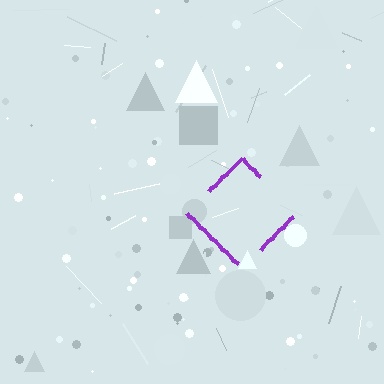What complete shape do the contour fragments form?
The contour fragments form a diamond.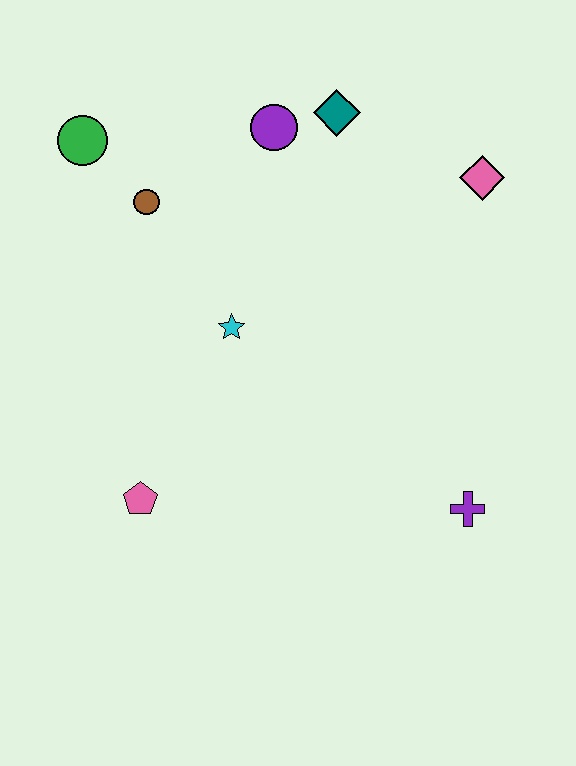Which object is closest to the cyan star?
The brown circle is closest to the cyan star.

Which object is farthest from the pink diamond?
The pink pentagon is farthest from the pink diamond.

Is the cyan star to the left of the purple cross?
Yes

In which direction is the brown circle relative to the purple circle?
The brown circle is to the left of the purple circle.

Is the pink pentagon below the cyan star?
Yes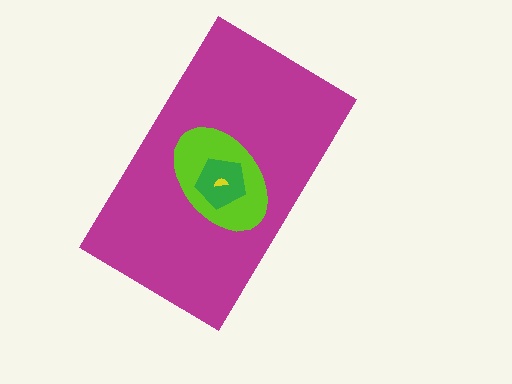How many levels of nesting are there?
4.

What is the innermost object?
The yellow semicircle.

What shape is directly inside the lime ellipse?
The green pentagon.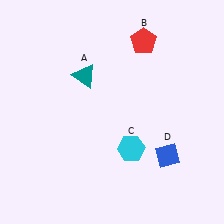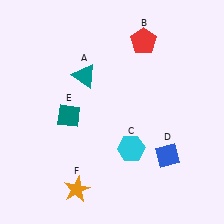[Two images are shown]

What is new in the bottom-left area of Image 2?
A teal diamond (E) was added in the bottom-left area of Image 2.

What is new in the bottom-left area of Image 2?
An orange star (F) was added in the bottom-left area of Image 2.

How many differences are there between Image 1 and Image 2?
There are 2 differences between the two images.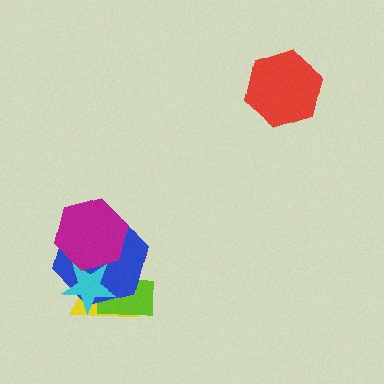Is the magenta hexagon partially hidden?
No, no other shape covers it.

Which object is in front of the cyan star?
The magenta hexagon is in front of the cyan star.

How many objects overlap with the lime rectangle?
3 objects overlap with the lime rectangle.